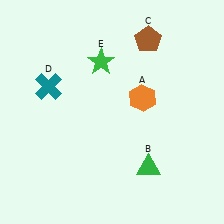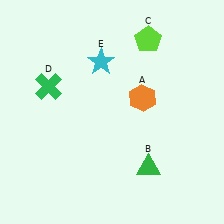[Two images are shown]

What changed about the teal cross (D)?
In Image 1, D is teal. In Image 2, it changed to green.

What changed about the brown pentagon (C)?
In Image 1, C is brown. In Image 2, it changed to lime.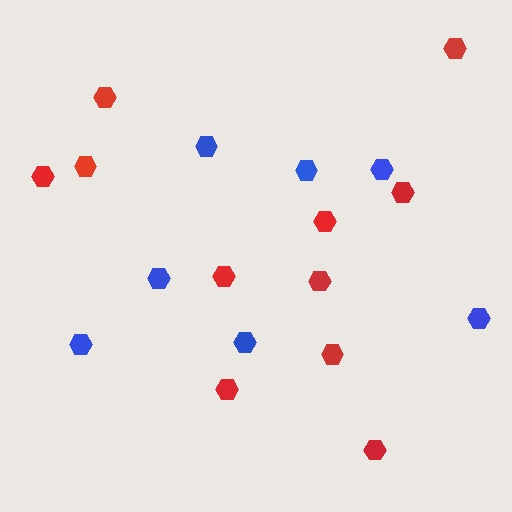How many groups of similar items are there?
There are 2 groups: one group of red hexagons (11) and one group of blue hexagons (7).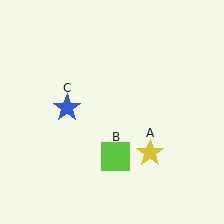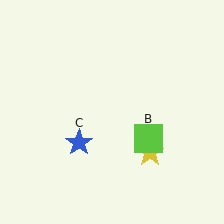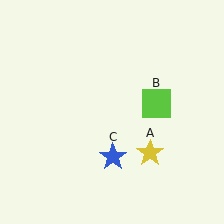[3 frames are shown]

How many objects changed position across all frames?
2 objects changed position: lime square (object B), blue star (object C).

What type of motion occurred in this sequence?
The lime square (object B), blue star (object C) rotated counterclockwise around the center of the scene.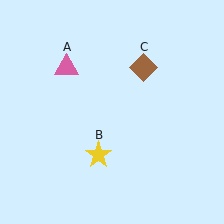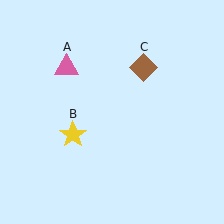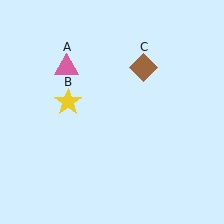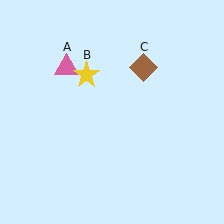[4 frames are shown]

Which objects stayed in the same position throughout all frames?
Pink triangle (object A) and brown diamond (object C) remained stationary.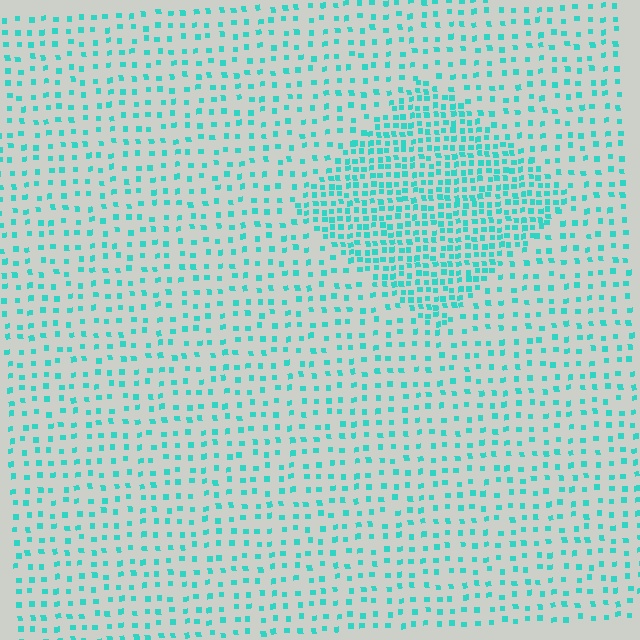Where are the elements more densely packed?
The elements are more densely packed inside the diamond boundary.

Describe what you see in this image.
The image contains small cyan elements arranged at two different densities. A diamond-shaped region is visible where the elements are more densely packed than the surrounding area.